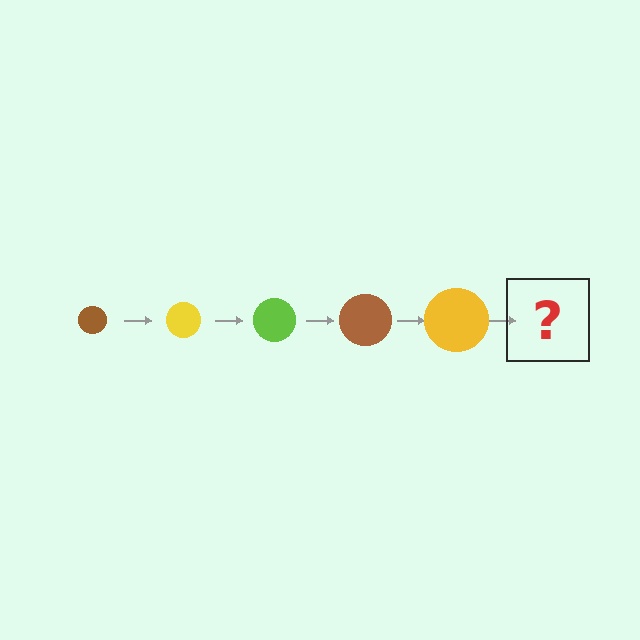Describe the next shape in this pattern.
It should be a lime circle, larger than the previous one.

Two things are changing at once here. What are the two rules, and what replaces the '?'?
The two rules are that the circle grows larger each step and the color cycles through brown, yellow, and lime. The '?' should be a lime circle, larger than the previous one.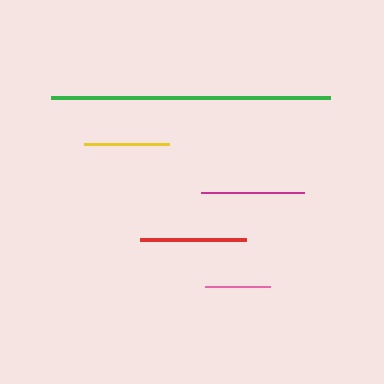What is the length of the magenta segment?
The magenta segment is approximately 103 pixels long.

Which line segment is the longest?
The green line is the longest at approximately 279 pixels.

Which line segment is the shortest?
The pink line is the shortest at approximately 65 pixels.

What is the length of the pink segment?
The pink segment is approximately 65 pixels long.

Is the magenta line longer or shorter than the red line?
The red line is longer than the magenta line.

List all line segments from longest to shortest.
From longest to shortest: green, red, magenta, yellow, pink.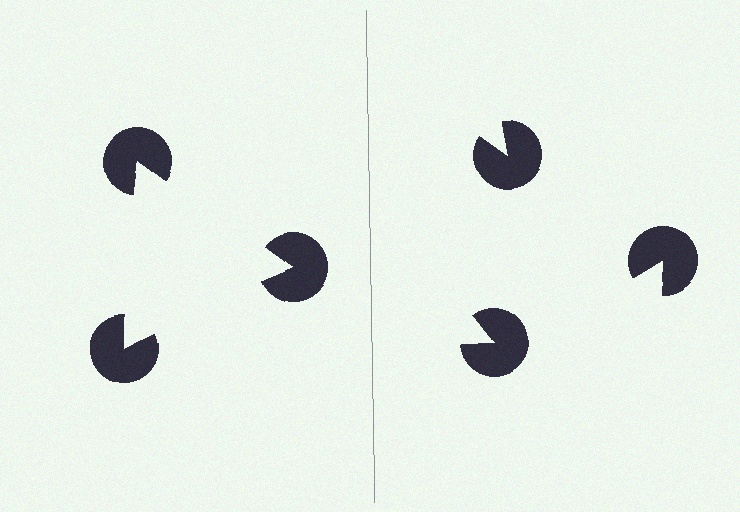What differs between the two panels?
The pac-man discs are positioned identically on both sides; only the wedge orientations differ. On the left they align to a triangle; on the right they are misaligned.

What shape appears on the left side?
An illusory triangle.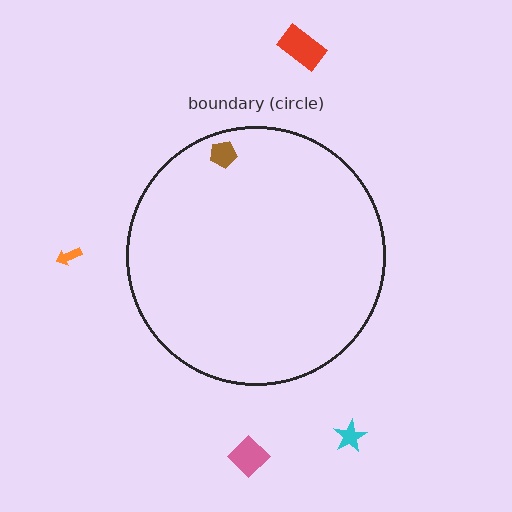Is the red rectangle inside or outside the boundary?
Outside.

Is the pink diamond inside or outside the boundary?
Outside.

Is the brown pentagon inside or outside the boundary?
Inside.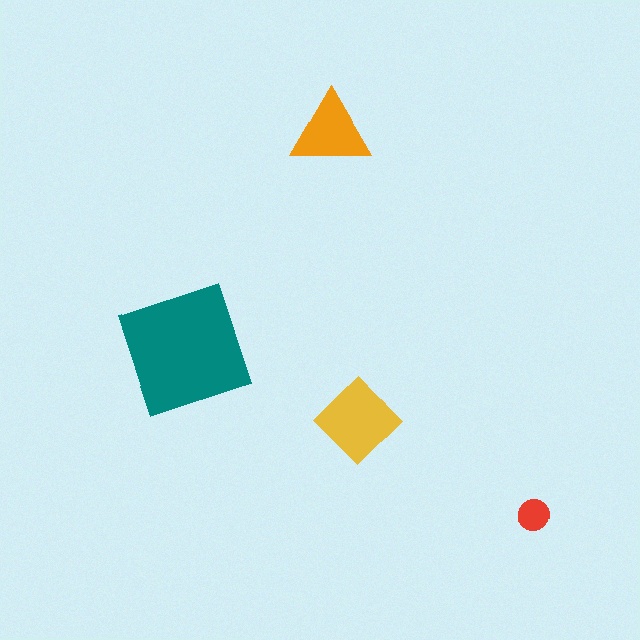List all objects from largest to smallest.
The teal square, the yellow diamond, the orange triangle, the red circle.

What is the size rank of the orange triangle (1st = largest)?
3rd.